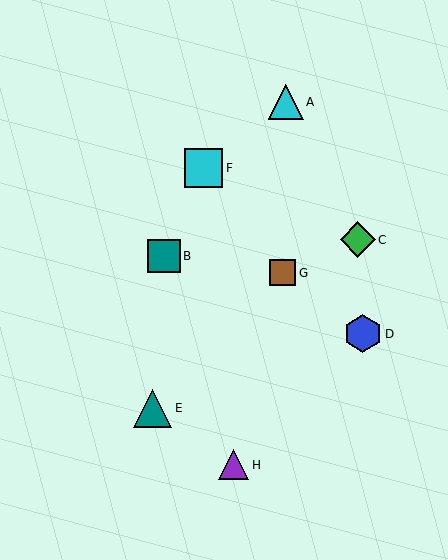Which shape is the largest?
The cyan square (labeled F) is the largest.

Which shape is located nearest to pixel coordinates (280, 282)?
The brown square (labeled G) at (283, 273) is nearest to that location.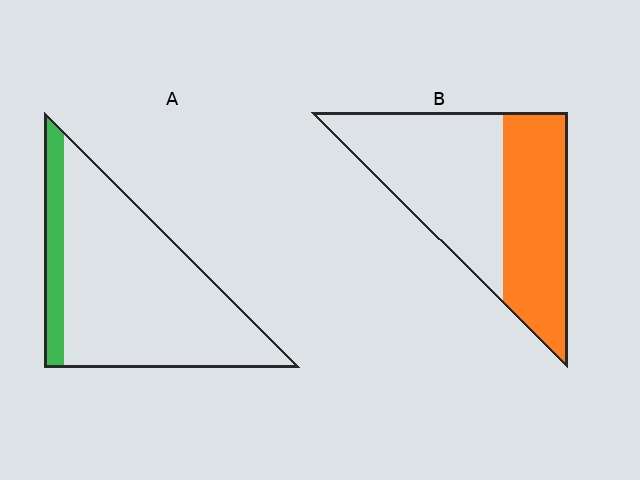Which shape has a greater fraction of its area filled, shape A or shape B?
Shape B.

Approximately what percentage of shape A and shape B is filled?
A is approximately 15% and B is approximately 45%.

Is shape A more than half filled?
No.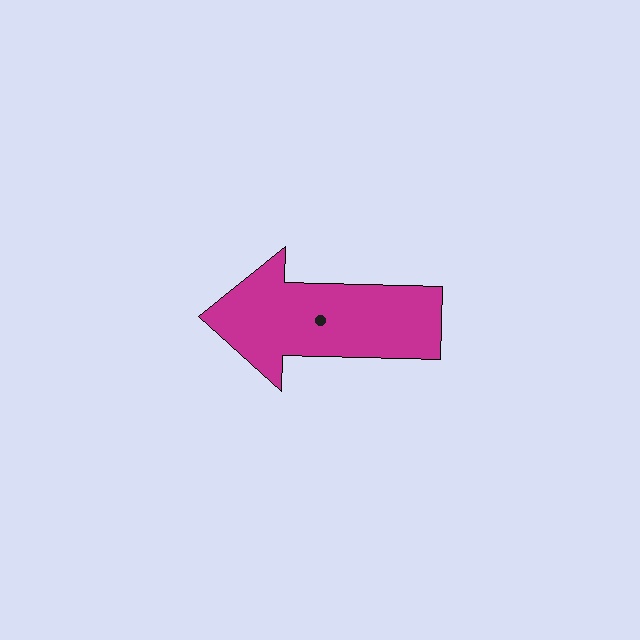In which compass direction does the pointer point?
West.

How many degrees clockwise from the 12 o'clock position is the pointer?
Approximately 271 degrees.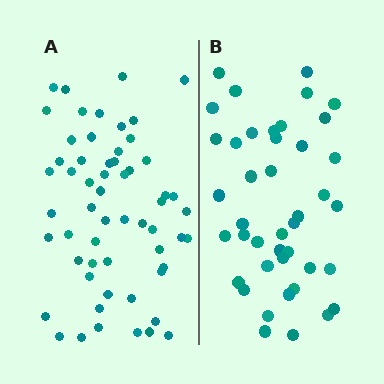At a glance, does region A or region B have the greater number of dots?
Region A (the left region) has more dots.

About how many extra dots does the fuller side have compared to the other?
Region A has approximately 15 more dots than region B.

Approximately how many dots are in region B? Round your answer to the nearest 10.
About 40 dots. (The exact count is 42, which rounds to 40.)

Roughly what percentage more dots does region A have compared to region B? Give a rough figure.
About 40% more.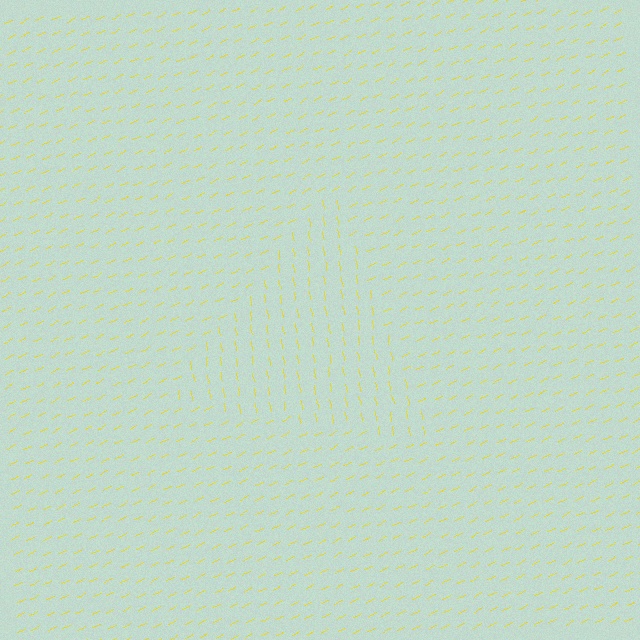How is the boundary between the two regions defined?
The boundary is defined purely by a change in line orientation (approximately 74 degrees difference). All lines are the same color and thickness.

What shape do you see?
I see a triangle.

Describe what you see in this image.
The image is filled with small yellow line segments. A triangle region in the image has lines oriented differently from the surrounding lines, creating a visible texture boundary.